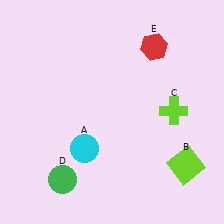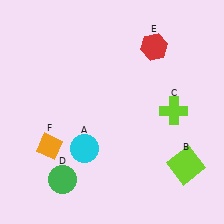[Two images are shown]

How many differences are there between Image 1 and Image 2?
There is 1 difference between the two images.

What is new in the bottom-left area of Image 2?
An orange diamond (F) was added in the bottom-left area of Image 2.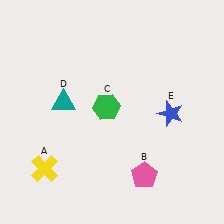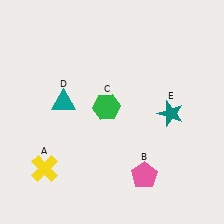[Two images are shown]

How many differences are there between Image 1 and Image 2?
There is 1 difference between the two images.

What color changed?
The star (E) changed from blue in Image 1 to teal in Image 2.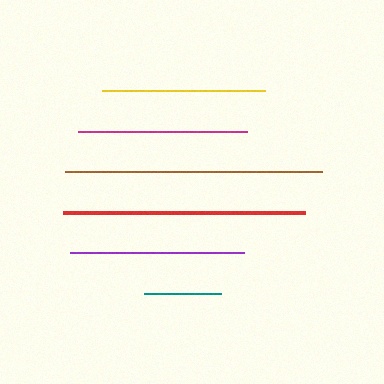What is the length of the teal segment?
The teal segment is approximately 77 pixels long.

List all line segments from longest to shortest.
From longest to shortest: brown, red, purple, magenta, yellow, teal.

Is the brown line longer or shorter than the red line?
The brown line is longer than the red line.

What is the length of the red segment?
The red segment is approximately 241 pixels long.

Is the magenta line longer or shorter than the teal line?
The magenta line is longer than the teal line.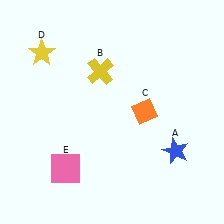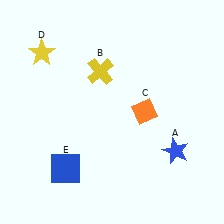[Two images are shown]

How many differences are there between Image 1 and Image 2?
There is 1 difference between the two images.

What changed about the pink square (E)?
In Image 1, E is pink. In Image 2, it changed to blue.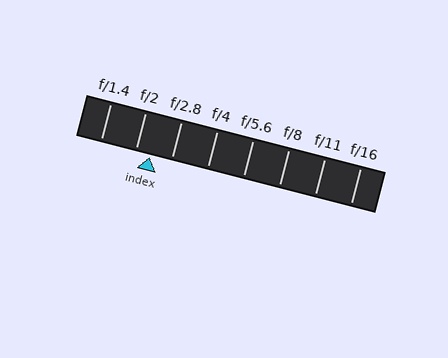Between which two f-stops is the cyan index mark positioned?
The index mark is between f/2 and f/2.8.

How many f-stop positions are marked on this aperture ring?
There are 8 f-stop positions marked.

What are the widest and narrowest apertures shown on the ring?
The widest aperture shown is f/1.4 and the narrowest is f/16.